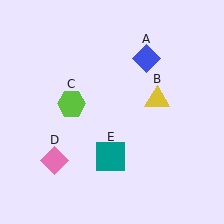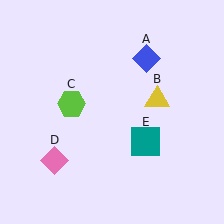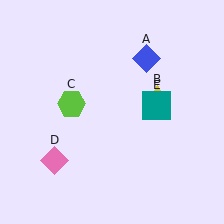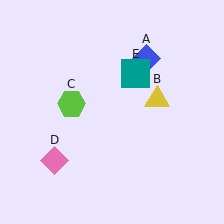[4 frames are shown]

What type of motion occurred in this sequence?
The teal square (object E) rotated counterclockwise around the center of the scene.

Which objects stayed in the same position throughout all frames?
Blue diamond (object A) and yellow triangle (object B) and lime hexagon (object C) and pink diamond (object D) remained stationary.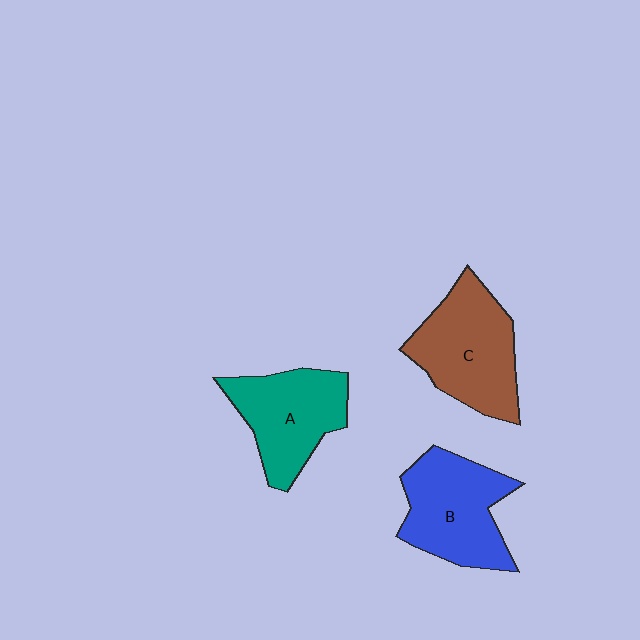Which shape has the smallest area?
Shape A (teal).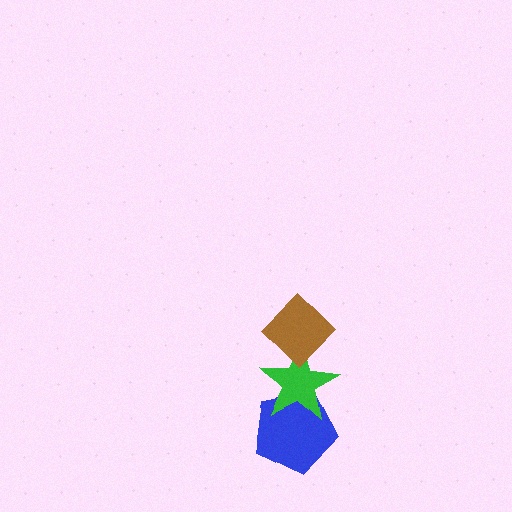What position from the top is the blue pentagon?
The blue pentagon is 3rd from the top.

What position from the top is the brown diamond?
The brown diamond is 1st from the top.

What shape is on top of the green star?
The brown diamond is on top of the green star.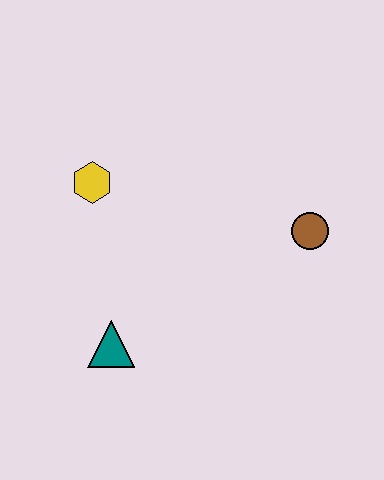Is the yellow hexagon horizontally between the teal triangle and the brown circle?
No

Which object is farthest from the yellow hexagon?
The brown circle is farthest from the yellow hexagon.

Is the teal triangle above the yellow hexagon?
No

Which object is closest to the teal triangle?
The yellow hexagon is closest to the teal triangle.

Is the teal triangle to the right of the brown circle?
No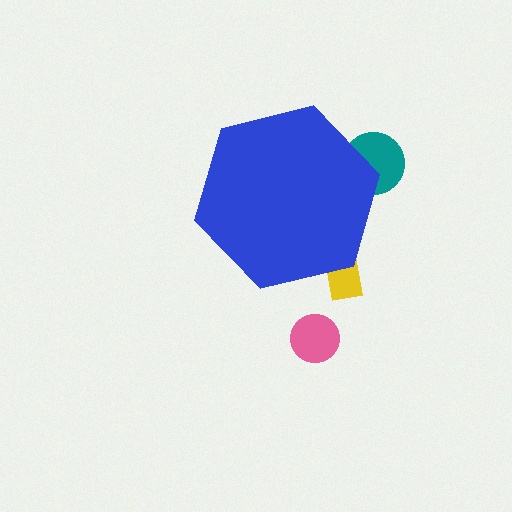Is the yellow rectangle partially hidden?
Yes, the yellow rectangle is partially hidden behind the blue hexagon.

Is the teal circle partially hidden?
Yes, the teal circle is partially hidden behind the blue hexagon.